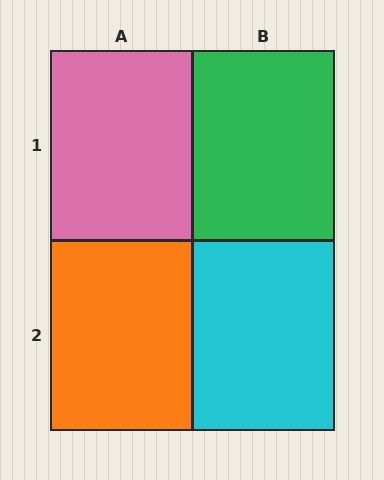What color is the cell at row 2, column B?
Cyan.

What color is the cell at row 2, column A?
Orange.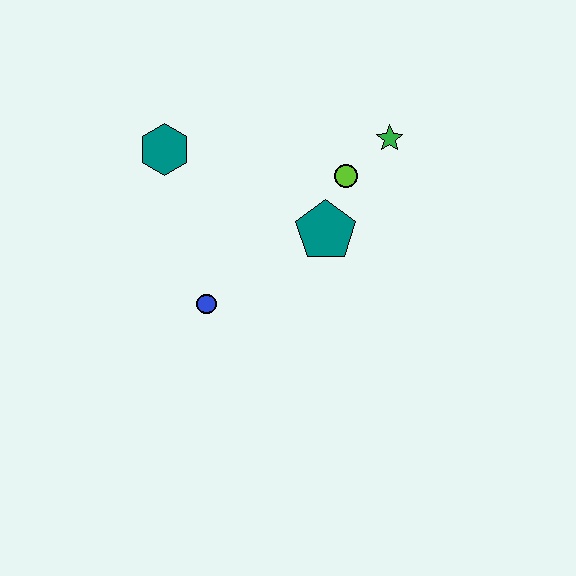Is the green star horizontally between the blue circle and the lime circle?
No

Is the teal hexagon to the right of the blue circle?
No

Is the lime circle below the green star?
Yes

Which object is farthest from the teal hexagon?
The green star is farthest from the teal hexagon.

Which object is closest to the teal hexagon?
The blue circle is closest to the teal hexagon.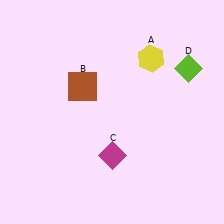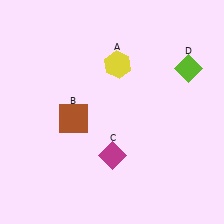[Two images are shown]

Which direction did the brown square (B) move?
The brown square (B) moved down.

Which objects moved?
The objects that moved are: the yellow hexagon (A), the brown square (B).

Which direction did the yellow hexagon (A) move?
The yellow hexagon (A) moved left.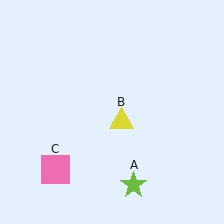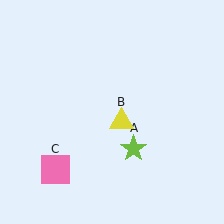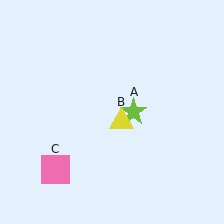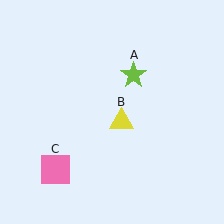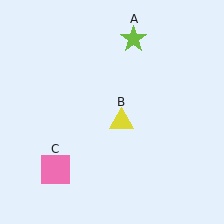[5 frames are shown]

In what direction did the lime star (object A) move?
The lime star (object A) moved up.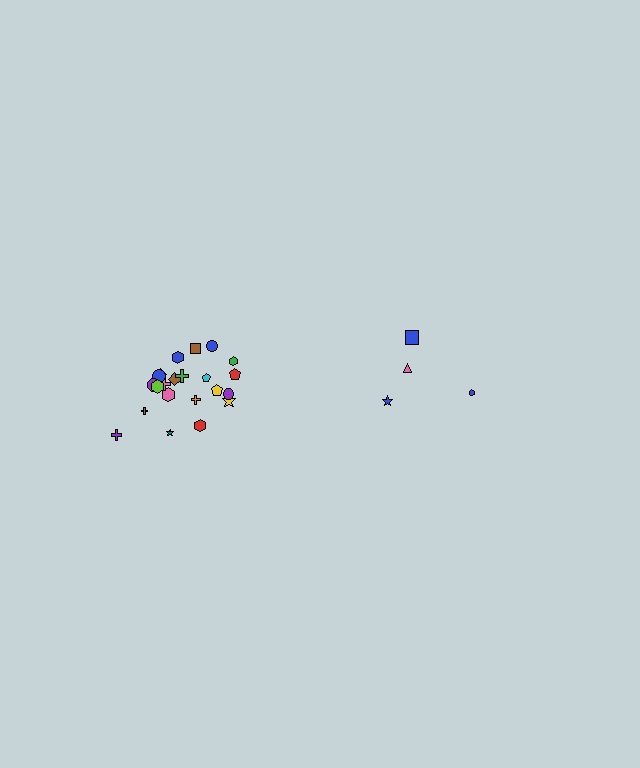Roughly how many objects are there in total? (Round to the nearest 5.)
Roughly 25 objects in total.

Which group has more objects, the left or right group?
The left group.